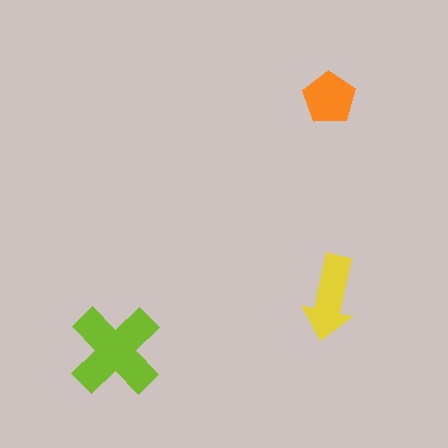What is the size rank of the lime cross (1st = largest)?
1st.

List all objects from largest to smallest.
The lime cross, the yellow arrow, the orange pentagon.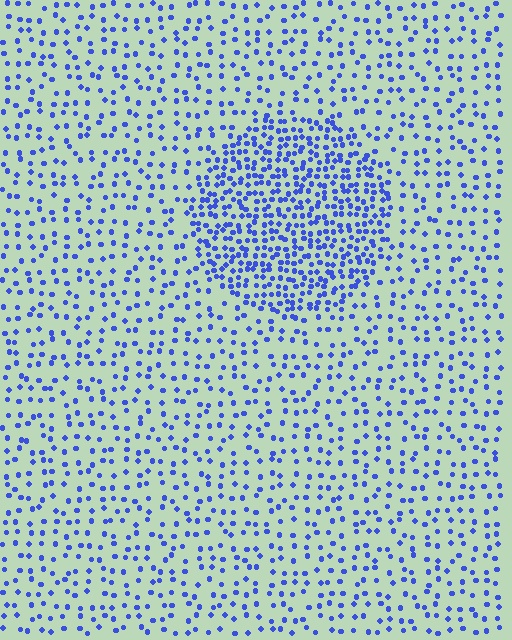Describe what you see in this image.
The image contains small blue elements arranged at two different densities. A circle-shaped region is visible where the elements are more densely packed than the surrounding area.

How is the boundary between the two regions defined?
The boundary is defined by a change in element density (approximately 2.3x ratio). All elements are the same color, size, and shape.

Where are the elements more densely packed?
The elements are more densely packed inside the circle boundary.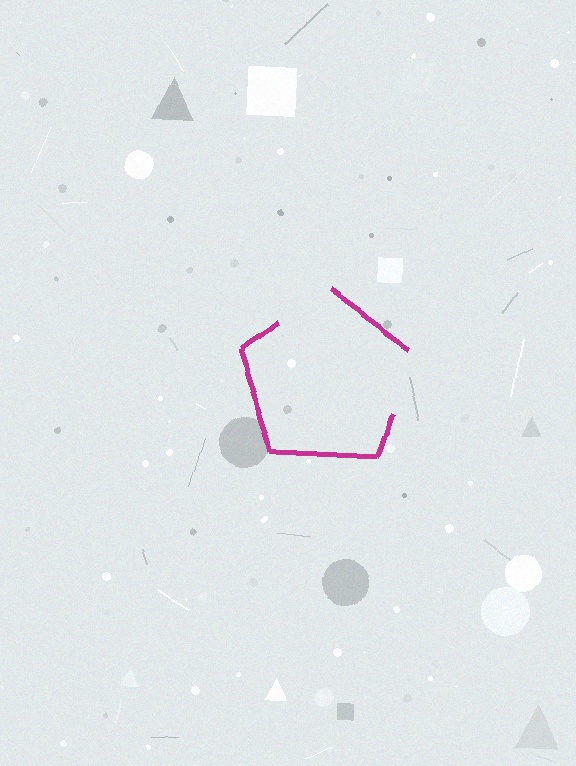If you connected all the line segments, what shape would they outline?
They would outline a pentagon.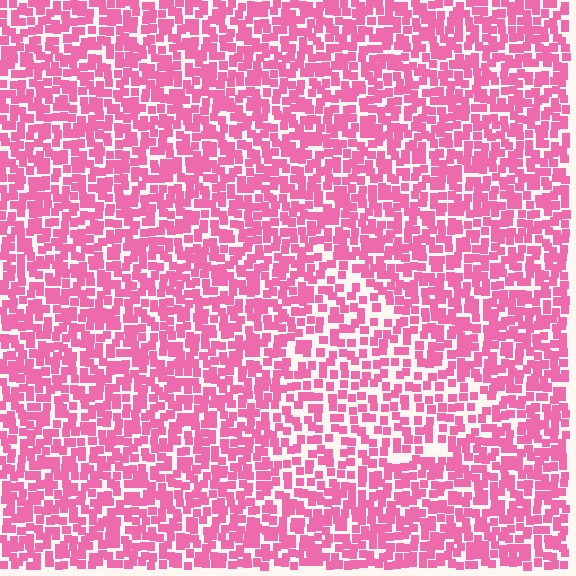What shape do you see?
I see a triangle.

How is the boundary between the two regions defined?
The boundary is defined by a change in element density (approximately 1.5x ratio). All elements are the same color, size, and shape.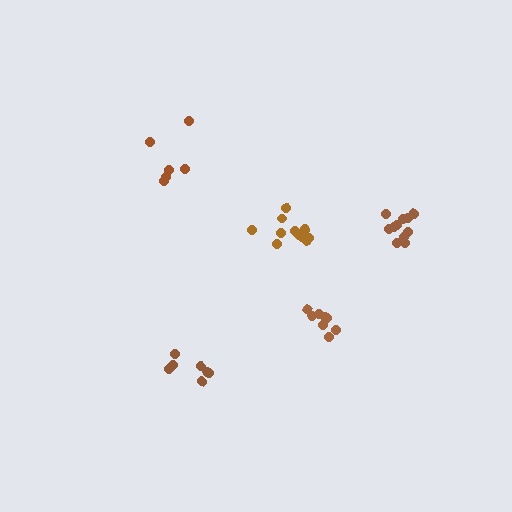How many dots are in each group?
Group 1: 7 dots, Group 2: 6 dots, Group 3: 8 dots, Group 4: 11 dots, Group 5: 11 dots (43 total).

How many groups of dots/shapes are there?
There are 5 groups.